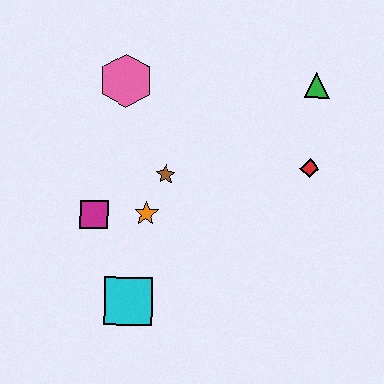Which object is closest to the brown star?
The orange star is closest to the brown star.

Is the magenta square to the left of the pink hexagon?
Yes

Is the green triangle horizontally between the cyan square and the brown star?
No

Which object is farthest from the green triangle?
The cyan square is farthest from the green triangle.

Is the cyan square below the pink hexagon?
Yes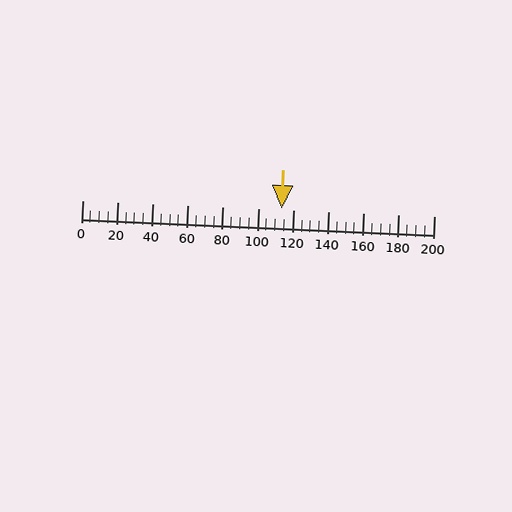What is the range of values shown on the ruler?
The ruler shows values from 0 to 200.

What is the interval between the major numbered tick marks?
The major tick marks are spaced 20 units apart.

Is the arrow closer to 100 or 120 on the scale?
The arrow is closer to 120.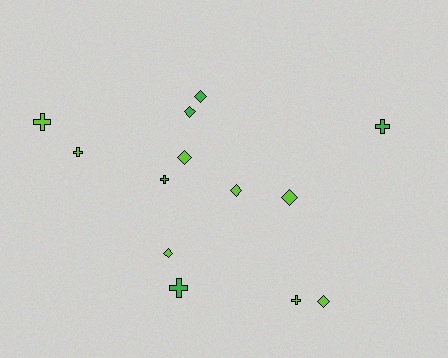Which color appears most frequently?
Lime, with 8 objects.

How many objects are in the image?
There are 13 objects.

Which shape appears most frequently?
Diamond, with 7 objects.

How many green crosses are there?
There are 3 green crosses.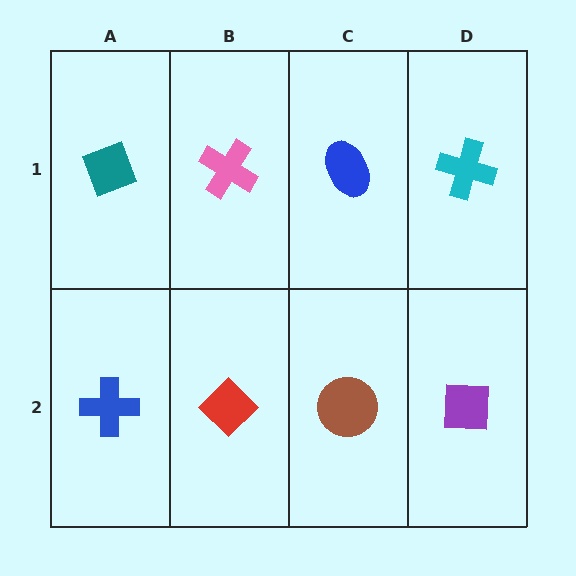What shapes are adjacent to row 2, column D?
A cyan cross (row 1, column D), a brown circle (row 2, column C).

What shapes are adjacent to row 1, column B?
A red diamond (row 2, column B), a teal diamond (row 1, column A), a blue ellipse (row 1, column C).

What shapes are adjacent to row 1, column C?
A brown circle (row 2, column C), a pink cross (row 1, column B), a cyan cross (row 1, column D).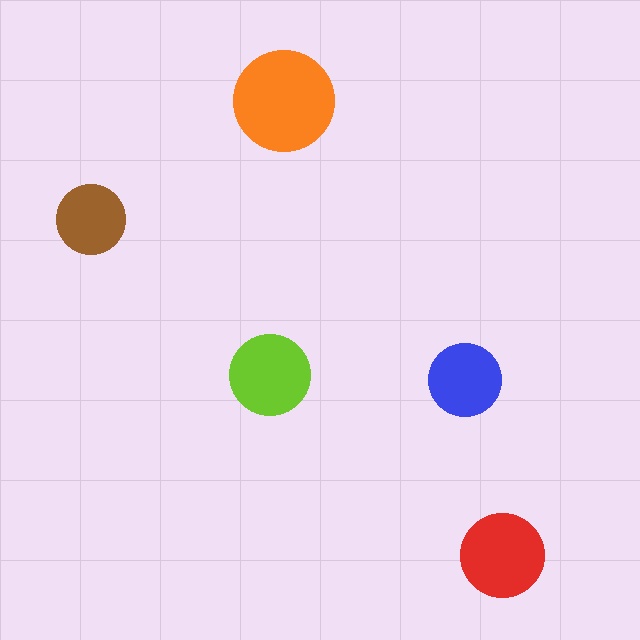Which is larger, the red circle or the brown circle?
The red one.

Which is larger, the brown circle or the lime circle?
The lime one.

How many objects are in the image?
There are 5 objects in the image.